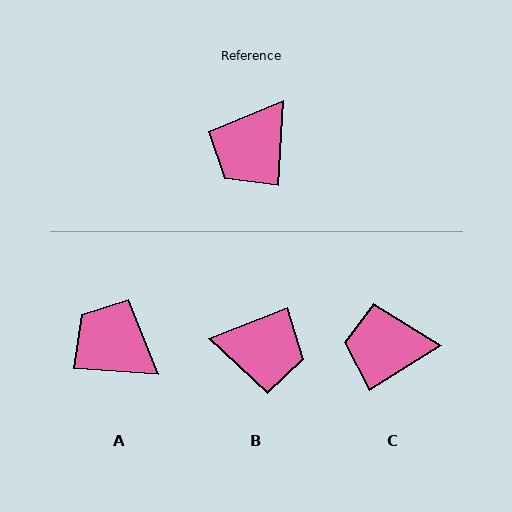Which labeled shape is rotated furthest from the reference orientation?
B, about 115 degrees away.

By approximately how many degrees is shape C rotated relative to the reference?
Approximately 55 degrees clockwise.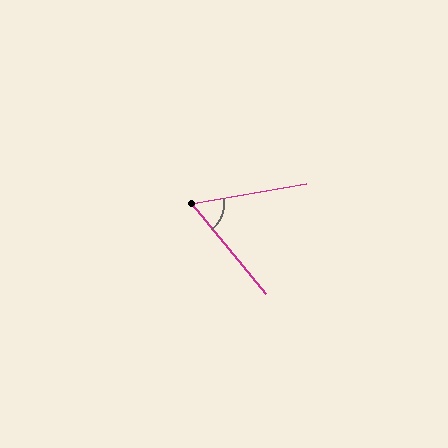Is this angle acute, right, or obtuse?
It is acute.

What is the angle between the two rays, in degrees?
Approximately 61 degrees.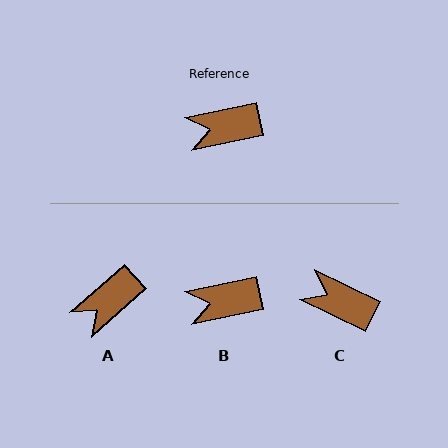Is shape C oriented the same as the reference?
No, it is off by about 37 degrees.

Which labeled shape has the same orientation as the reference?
B.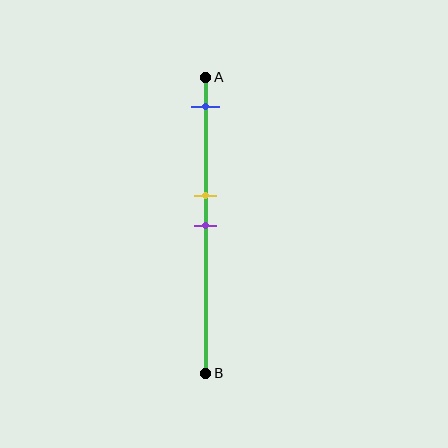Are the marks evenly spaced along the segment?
No, the marks are not evenly spaced.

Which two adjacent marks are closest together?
The yellow and purple marks are the closest adjacent pair.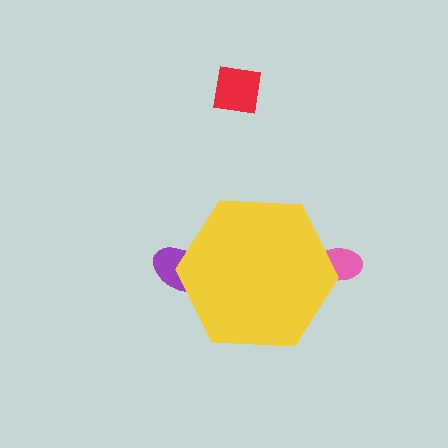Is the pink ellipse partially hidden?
Yes, the pink ellipse is partially hidden behind the yellow hexagon.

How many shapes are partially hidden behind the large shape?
2 shapes are partially hidden.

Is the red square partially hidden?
No, the red square is fully visible.